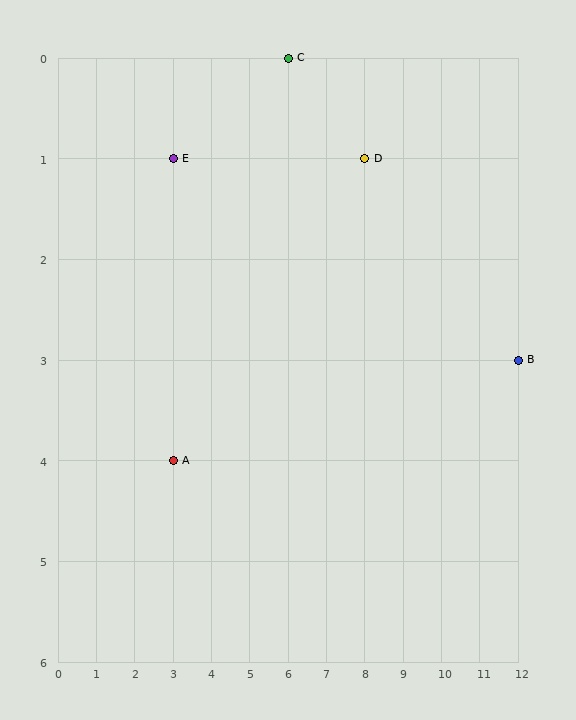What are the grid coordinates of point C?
Point C is at grid coordinates (6, 0).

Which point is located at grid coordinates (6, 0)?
Point C is at (6, 0).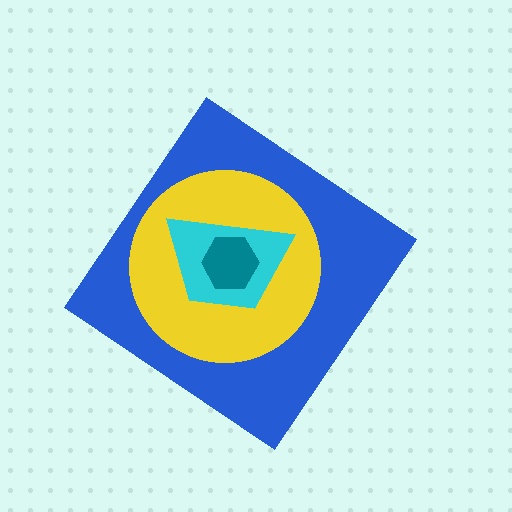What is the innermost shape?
The teal hexagon.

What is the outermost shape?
The blue diamond.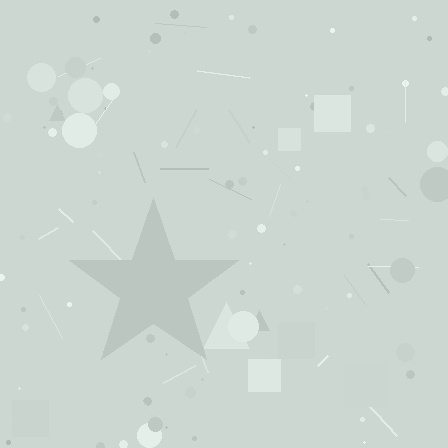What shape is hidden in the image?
A star is hidden in the image.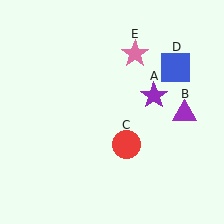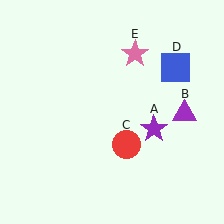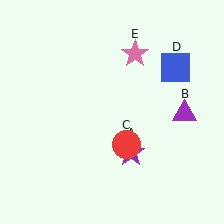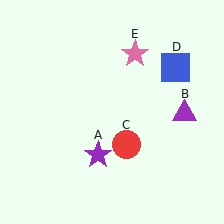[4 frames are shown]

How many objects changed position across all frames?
1 object changed position: purple star (object A).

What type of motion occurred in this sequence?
The purple star (object A) rotated clockwise around the center of the scene.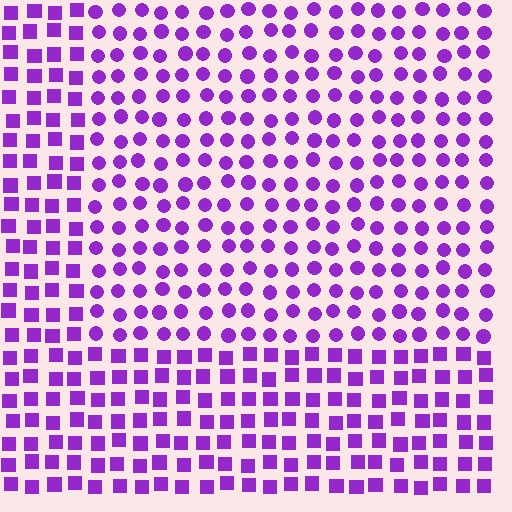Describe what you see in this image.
The image is filled with small purple elements arranged in a uniform grid. A rectangle-shaped region contains circles, while the surrounding area contains squares. The boundary is defined purely by the change in element shape.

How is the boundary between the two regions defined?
The boundary is defined by a change in element shape: circles inside vs. squares outside. All elements share the same color and spacing.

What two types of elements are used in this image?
The image uses circles inside the rectangle region and squares outside it.